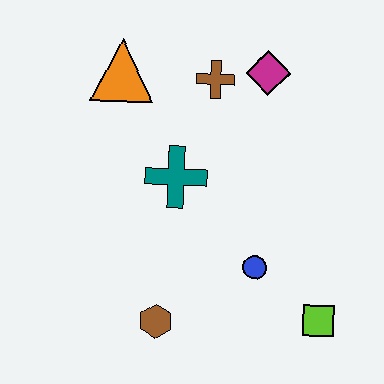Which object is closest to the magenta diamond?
The brown cross is closest to the magenta diamond.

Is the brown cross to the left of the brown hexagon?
No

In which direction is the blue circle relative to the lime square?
The blue circle is to the left of the lime square.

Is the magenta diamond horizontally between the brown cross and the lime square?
Yes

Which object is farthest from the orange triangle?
The lime square is farthest from the orange triangle.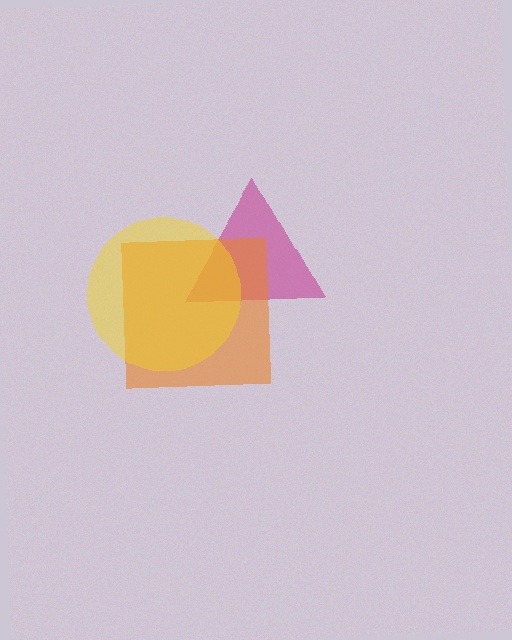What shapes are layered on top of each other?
The layered shapes are: a magenta triangle, an orange square, a yellow circle.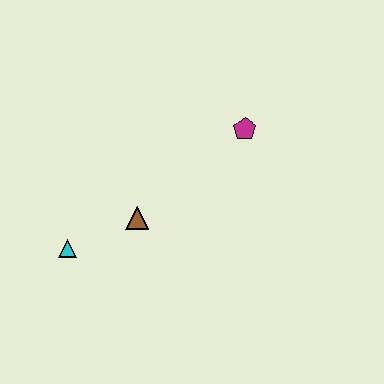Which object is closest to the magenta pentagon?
The brown triangle is closest to the magenta pentagon.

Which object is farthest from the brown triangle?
The magenta pentagon is farthest from the brown triangle.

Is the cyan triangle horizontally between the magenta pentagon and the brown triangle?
No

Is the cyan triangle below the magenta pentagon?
Yes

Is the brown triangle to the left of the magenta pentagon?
Yes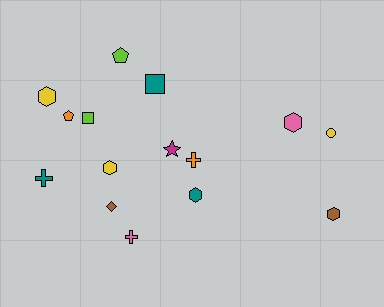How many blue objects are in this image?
There are no blue objects.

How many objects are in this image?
There are 15 objects.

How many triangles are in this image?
There are no triangles.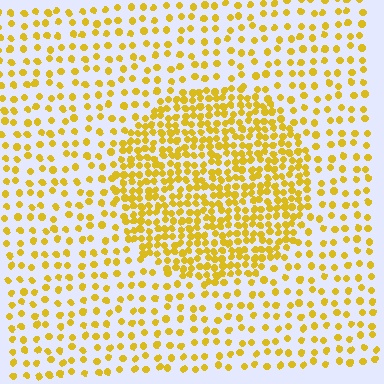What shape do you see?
I see a circle.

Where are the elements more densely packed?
The elements are more densely packed inside the circle boundary.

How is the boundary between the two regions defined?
The boundary is defined by a change in element density (approximately 2.3x ratio). All elements are the same color, size, and shape.